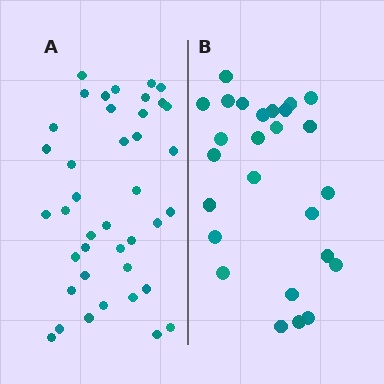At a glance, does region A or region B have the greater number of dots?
Region A (the left region) has more dots.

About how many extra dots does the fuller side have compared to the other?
Region A has approximately 15 more dots than region B.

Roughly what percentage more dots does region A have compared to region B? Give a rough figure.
About 55% more.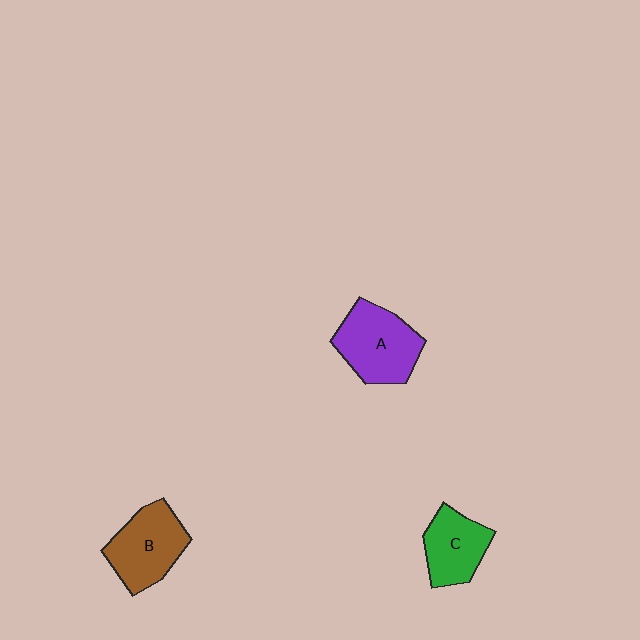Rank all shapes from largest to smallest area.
From largest to smallest: A (purple), B (brown), C (green).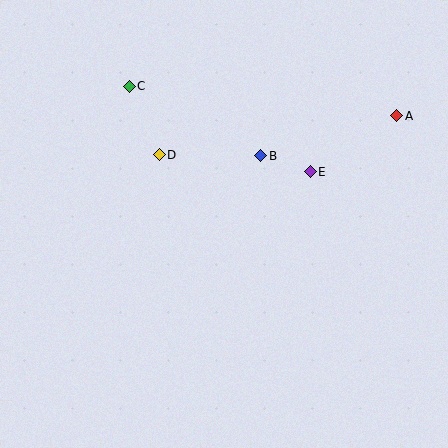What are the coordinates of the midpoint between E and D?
The midpoint between E and D is at (235, 163).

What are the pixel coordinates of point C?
Point C is at (129, 86).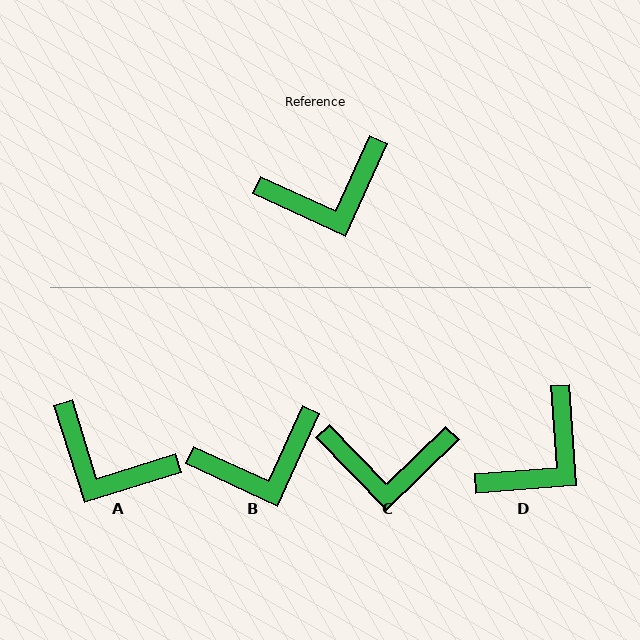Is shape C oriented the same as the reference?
No, it is off by about 21 degrees.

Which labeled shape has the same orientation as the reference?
B.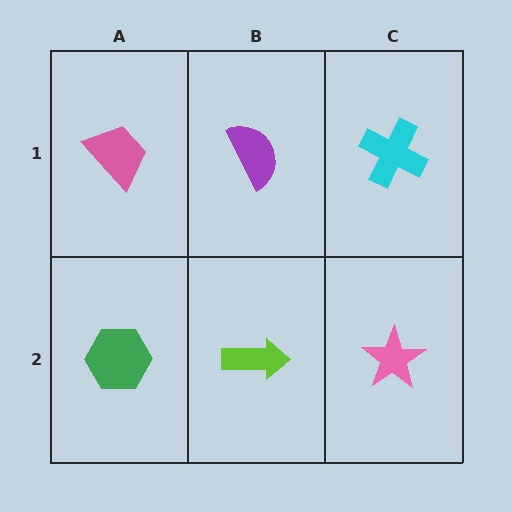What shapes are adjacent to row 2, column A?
A pink trapezoid (row 1, column A), a lime arrow (row 2, column B).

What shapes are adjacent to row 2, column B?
A purple semicircle (row 1, column B), a green hexagon (row 2, column A), a pink star (row 2, column C).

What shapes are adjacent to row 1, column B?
A lime arrow (row 2, column B), a pink trapezoid (row 1, column A), a cyan cross (row 1, column C).